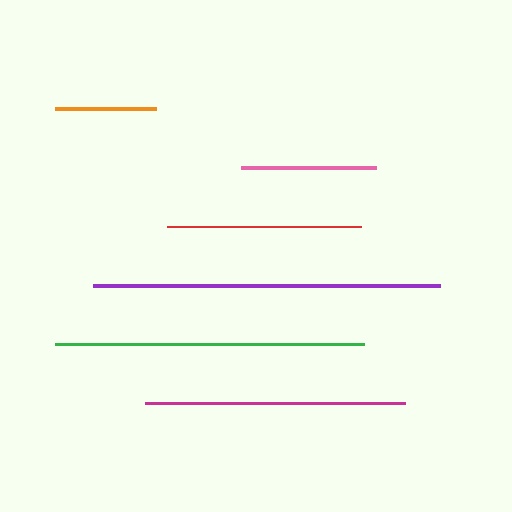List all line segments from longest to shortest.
From longest to shortest: purple, green, magenta, red, pink, orange.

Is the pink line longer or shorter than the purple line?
The purple line is longer than the pink line.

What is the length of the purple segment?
The purple segment is approximately 347 pixels long.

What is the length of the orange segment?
The orange segment is approximately 101 pixels long.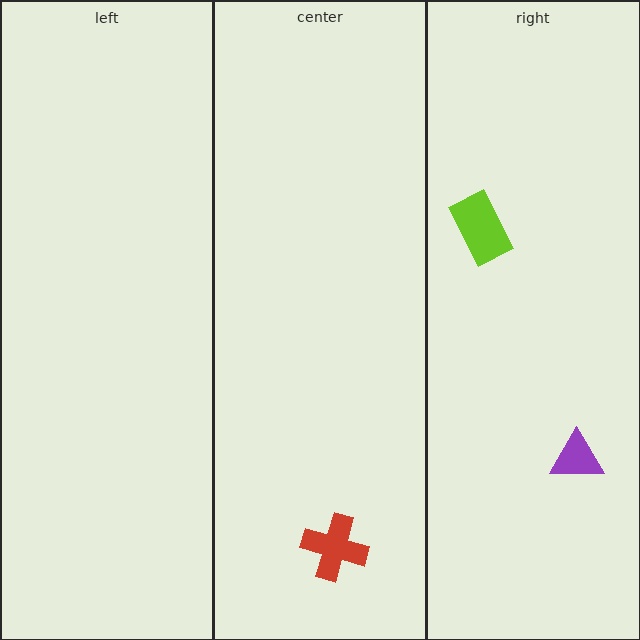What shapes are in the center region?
The red cross.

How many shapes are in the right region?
2.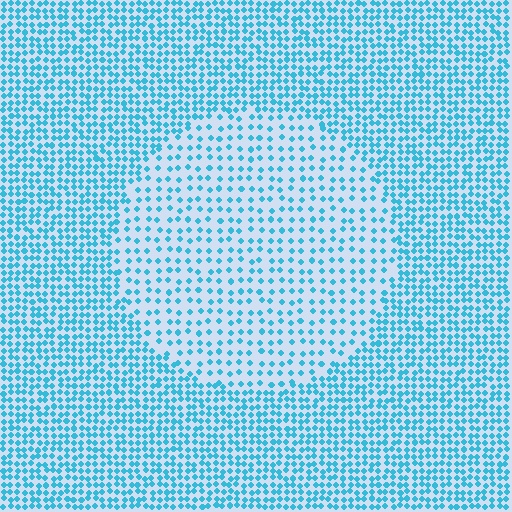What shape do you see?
I see a circle.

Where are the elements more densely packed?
The elements are more densely packed outside the circle boundary.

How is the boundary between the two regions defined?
The boundary is defined by a change in element density (approximately 2.1x ratio). All elements are the same color, size, and shape.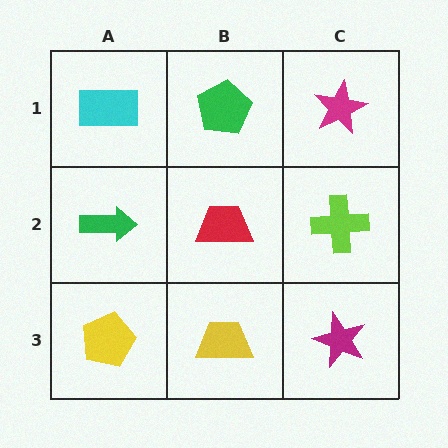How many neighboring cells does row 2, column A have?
3.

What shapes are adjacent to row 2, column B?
A green pentagon (row 1, column B), a yellow trapezoid (row 3, column B), a green arrow (row 2, column A), a lime cross (row 2, column C).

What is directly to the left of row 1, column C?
A green pentagon.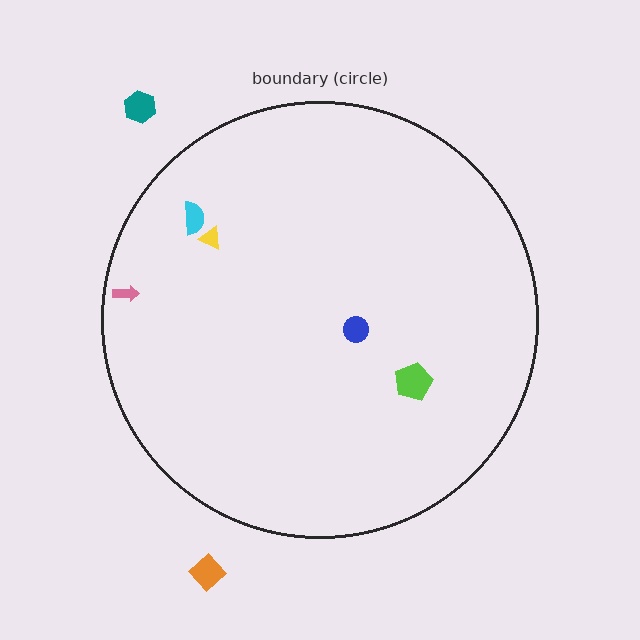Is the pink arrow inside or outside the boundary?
Inside.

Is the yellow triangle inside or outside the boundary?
Inside.